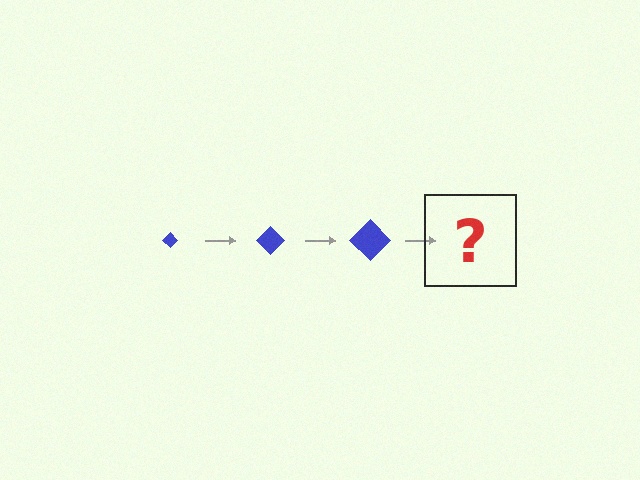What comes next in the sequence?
The next element should be a blue diamond, larger than the previous one.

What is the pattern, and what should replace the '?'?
The pattern is that the diamond gets progressively larger each step. The '?' should be a blue diamond, larger than the previous one.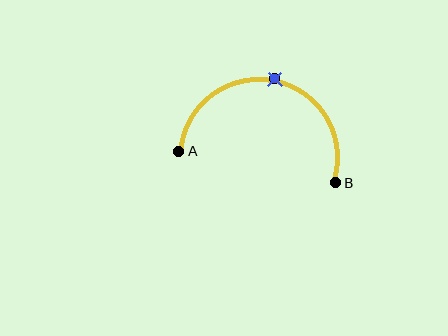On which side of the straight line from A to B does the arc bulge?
The arc bulges above the straight line connecting A and B.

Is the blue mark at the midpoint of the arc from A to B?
Yes. The blue mark lies on the arc at equal arc-length from both A and B — it is the arc midpoint.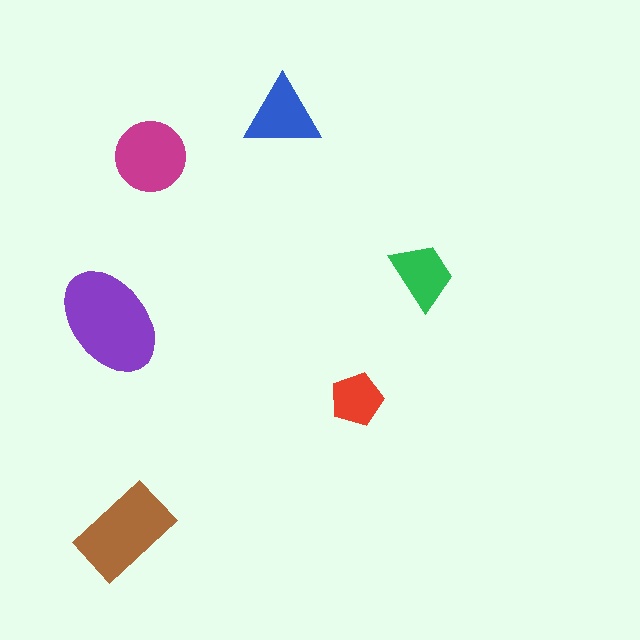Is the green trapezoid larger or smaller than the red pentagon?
Larger.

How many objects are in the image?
There are 6 objects in the image.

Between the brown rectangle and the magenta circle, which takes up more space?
The brown rectangle.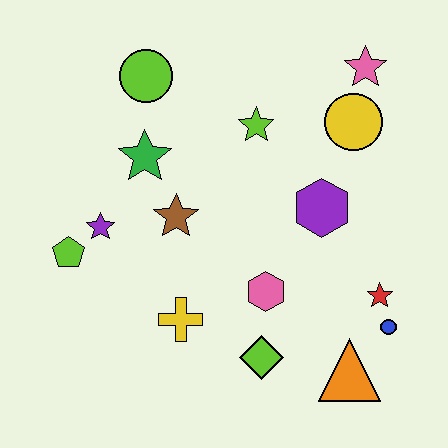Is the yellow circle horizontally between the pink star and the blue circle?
No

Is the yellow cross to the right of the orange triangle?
No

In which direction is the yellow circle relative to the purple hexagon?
The yellow circle is above the purple hexagon.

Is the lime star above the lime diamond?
Yes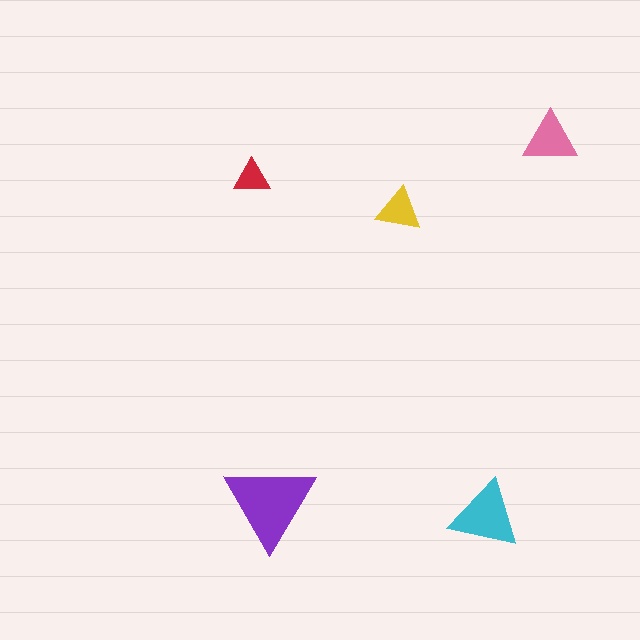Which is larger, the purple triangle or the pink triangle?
The purple one.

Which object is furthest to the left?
The red triangle is leftmost.